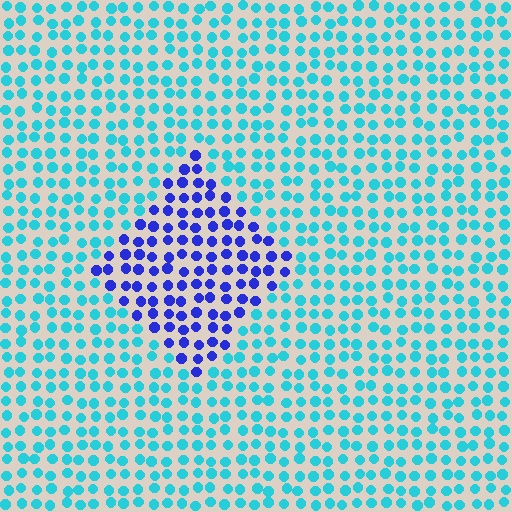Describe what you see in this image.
The image is filled with small cyan elements in a uniform arrangement. A diamond-shaped region is visible where the elements are tinted to a slightly different hue, forming a subtle color boundary.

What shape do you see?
I see a diamond.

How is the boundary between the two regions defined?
The boundary is defined purely by a slight shift in hue (about 54 degrees). Spacing, size, and orientation are identical on both sides.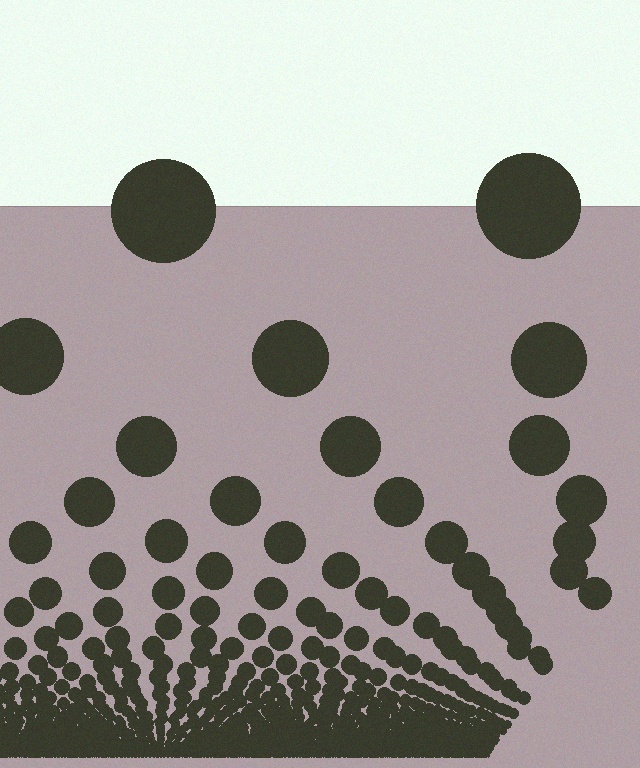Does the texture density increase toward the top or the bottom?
Density increases toward the bottom.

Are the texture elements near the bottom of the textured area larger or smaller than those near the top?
Smaller. The gradient is inverted — elements near the bottom are smaller and denser.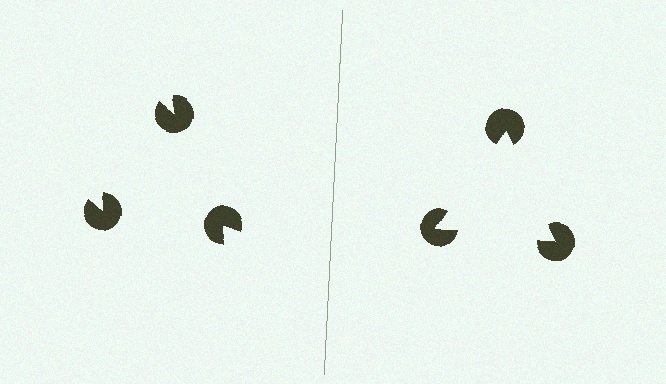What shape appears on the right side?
An illusory triangle.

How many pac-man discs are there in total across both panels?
6 — 3 on each side.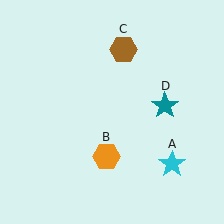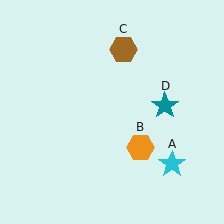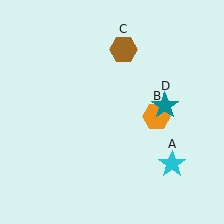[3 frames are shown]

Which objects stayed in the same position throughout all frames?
Cyan star (object A) and brown hexagon (object C) and teal star (object D) remained stationary.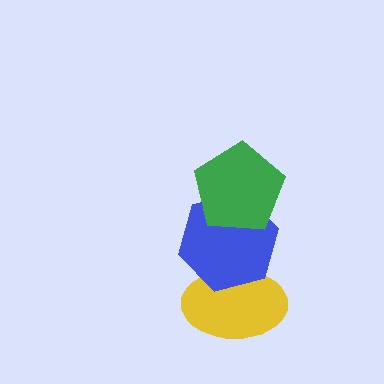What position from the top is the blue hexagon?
The blue hexagon is 2nd from the top.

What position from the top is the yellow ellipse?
The yellow ellipse is 3rd from the top.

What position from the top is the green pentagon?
The green pentagon is 1st from the top.